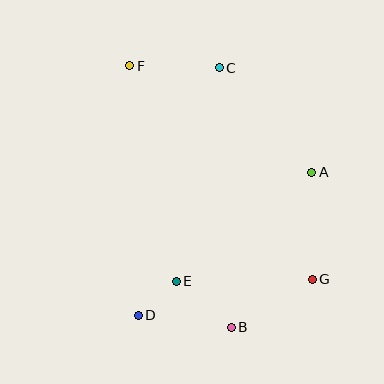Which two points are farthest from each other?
Points F and G are farthest from each other.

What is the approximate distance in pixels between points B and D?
The distance between B and D is approximately 94 pixels.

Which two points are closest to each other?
Points D and E are closest to each other.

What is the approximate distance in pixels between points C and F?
The distance between C and F is approximately 89 pixels.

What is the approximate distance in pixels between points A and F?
The distance between A and F is approximately 211 pixels.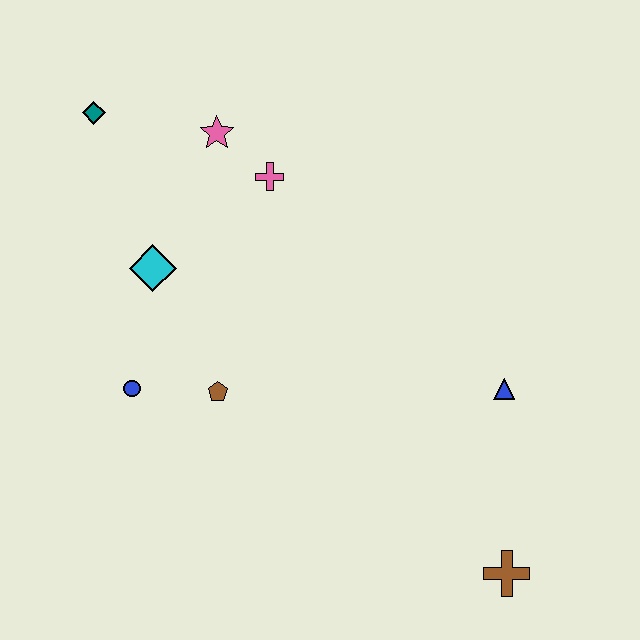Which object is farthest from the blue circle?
The brown cross is farthest from the blue circle.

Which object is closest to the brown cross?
The blue triangle is closest to the brown cross.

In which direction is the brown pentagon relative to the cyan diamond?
The brown pentagon is below the cyan diamond.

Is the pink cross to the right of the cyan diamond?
Yes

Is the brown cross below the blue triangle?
Yes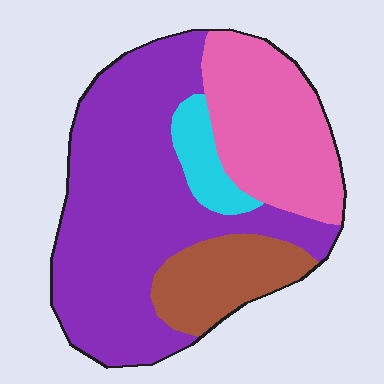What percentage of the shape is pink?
Pink takes up about one quarter (1/4) of the shape.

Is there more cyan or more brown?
Brown.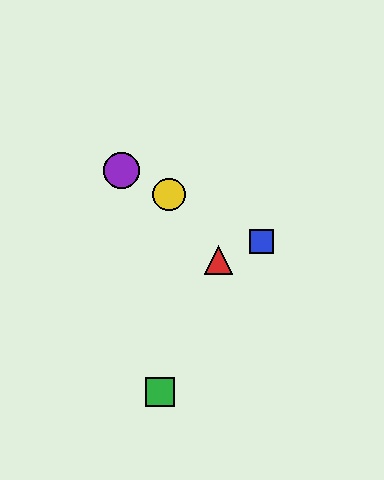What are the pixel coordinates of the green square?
The green square is at (160, 392).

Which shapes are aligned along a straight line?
The blue square, the yellow circle, the purple circle are aligned along a straight line.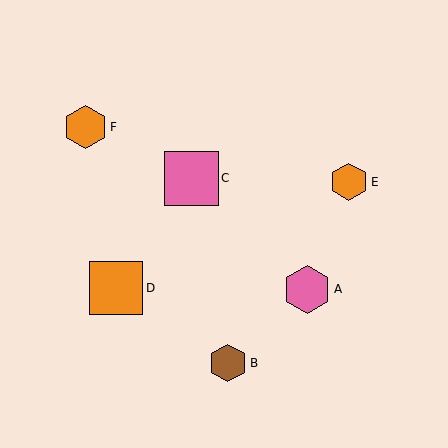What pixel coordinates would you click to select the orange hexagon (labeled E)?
Click at (349, 182) to select the orange hexagon E.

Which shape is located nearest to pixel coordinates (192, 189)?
The pink square (labeled C) at (191, 178) is nearest to that location.